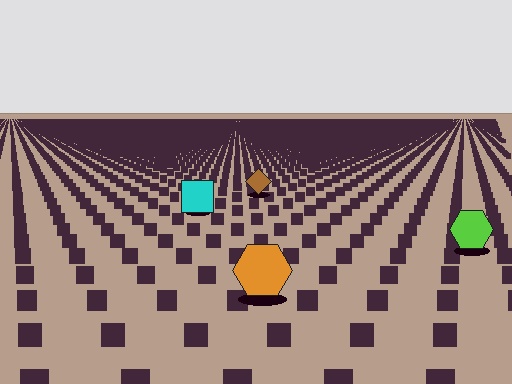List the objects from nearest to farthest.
From nearest to farthest: the orange hexagon, the lime hexagon, the cyan square, the brown diamond.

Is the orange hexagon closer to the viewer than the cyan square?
Yes. The orange hexagon is closer — you can tell from the texture gradient: the ground texture is coarser near it.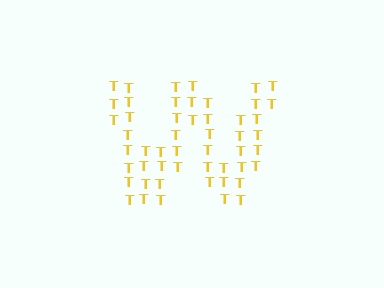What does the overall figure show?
The overall figure shows the letter W.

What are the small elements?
The small elements are letter T's.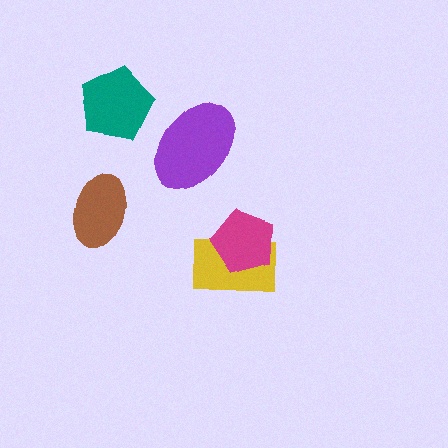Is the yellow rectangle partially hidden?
Yes, it is partially covered by another shape.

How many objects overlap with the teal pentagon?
0 objects overlap with the teal pentagon.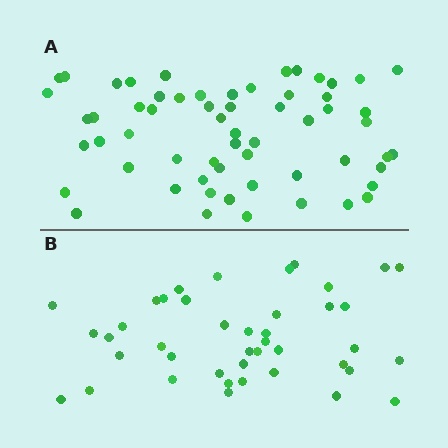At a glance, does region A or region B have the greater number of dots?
Region A (the top region) has more dots.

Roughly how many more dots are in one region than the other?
Region A has approximately 20 more dots than region B.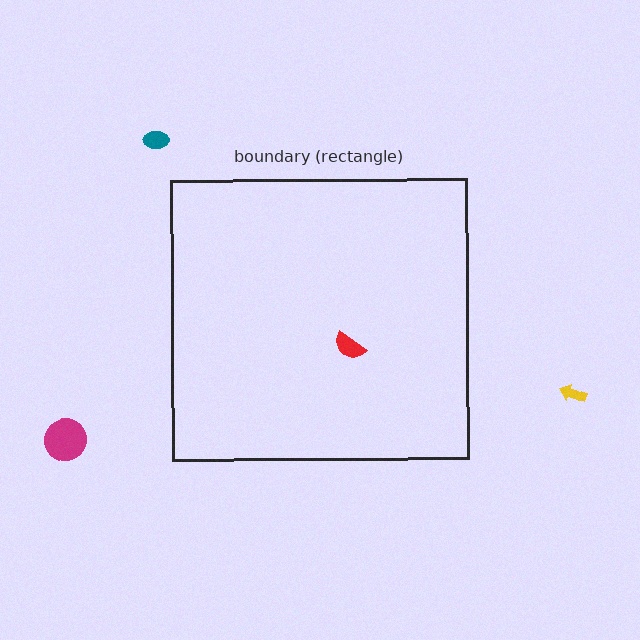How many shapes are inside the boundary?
1 inside, 3 outside.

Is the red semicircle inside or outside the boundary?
Inside.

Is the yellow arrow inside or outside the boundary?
Outside.